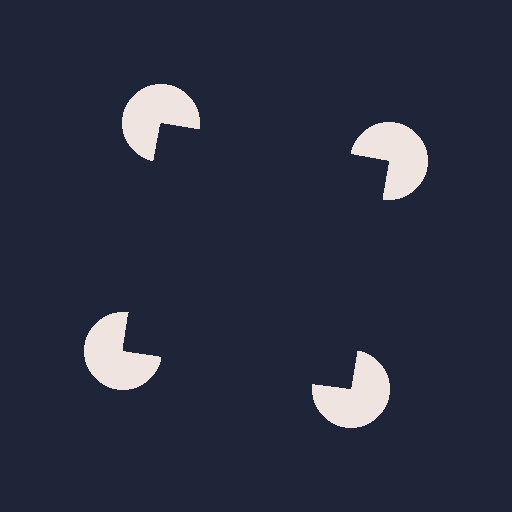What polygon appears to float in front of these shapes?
An illusory square — its edges are inferred from the aligned wedge cuts in the pac-man discs, not physically drawn.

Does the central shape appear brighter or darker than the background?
It typically appears slightly darker than the background, even though no actual brightness change is drawn.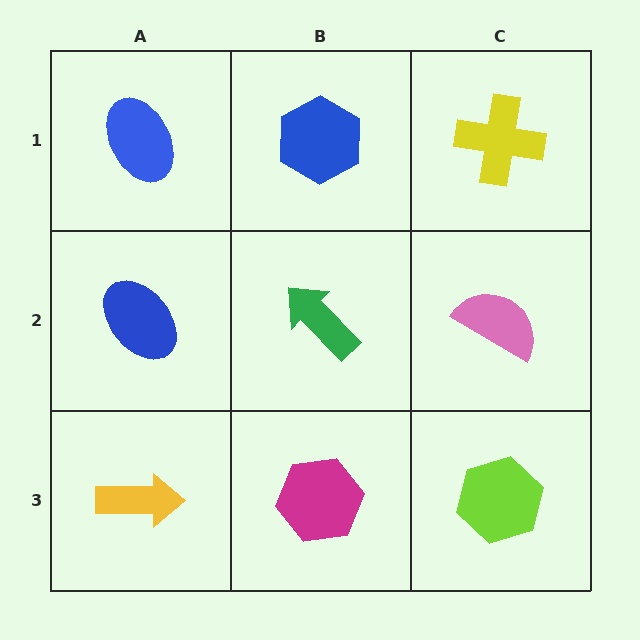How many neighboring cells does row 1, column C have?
2.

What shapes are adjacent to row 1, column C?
A pink semicircle (row 2, column C), a blue hexagon (row 1, column B).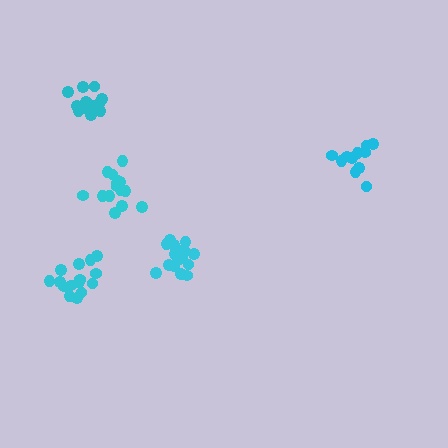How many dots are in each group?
Group 1: 11 dots, Group 2: 17 dots, Group 3: 15 dots, Group 4: 14 dots, Group 5: 15 dots (72 total).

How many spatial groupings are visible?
There are 5 spatial groupings.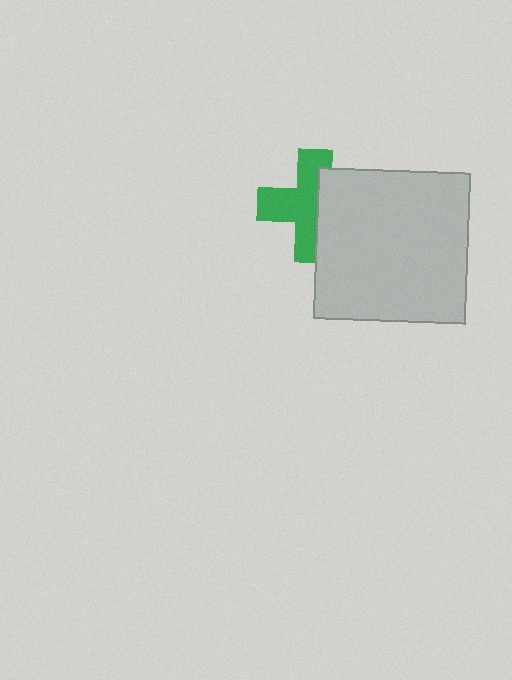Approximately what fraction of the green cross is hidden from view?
Roughly 41% of the green cross is hidden behind the light gray square.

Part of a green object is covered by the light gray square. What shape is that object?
It is a cross.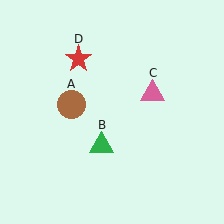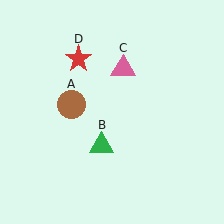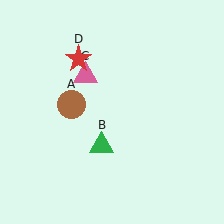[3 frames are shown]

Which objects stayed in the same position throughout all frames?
Brown circle (object A) and green triangle (object B) and red star (object D) remained stationary.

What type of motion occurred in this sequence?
The pink triangle (object C) rotated counterclockwise around the center of the scene.